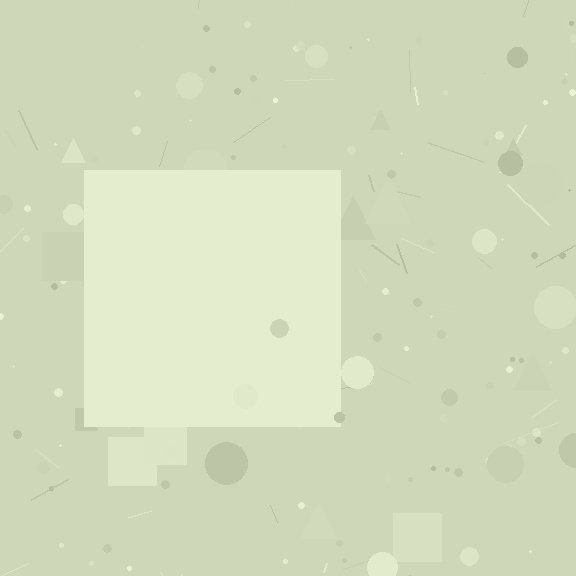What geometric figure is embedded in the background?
A square is embedded in the background.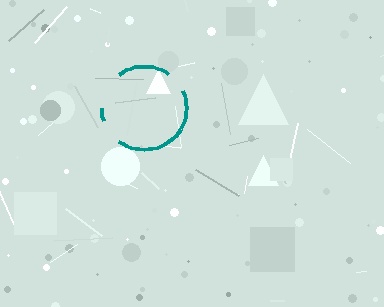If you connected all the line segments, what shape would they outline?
They would outline a circle.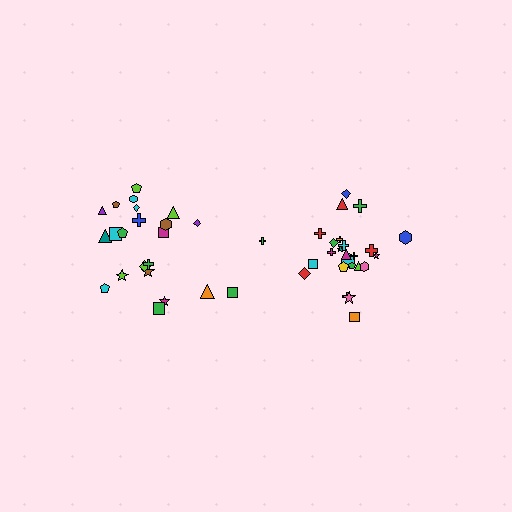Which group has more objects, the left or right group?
The right group.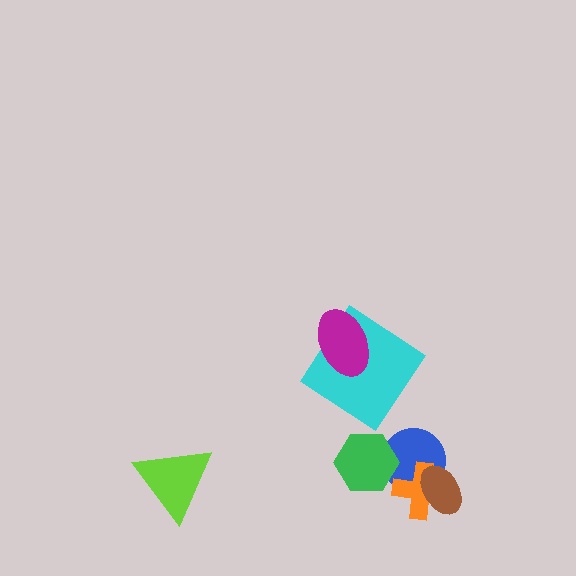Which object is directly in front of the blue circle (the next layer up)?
The green hexagon is directly in front of the blue circle.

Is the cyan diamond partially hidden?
Yes, it is partially covered by another shape.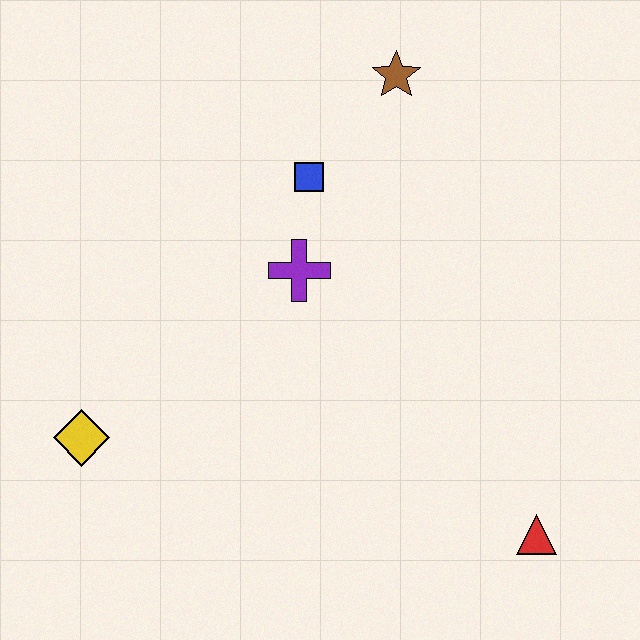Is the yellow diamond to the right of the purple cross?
No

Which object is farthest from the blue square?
The red triangle is farthest from the blue square.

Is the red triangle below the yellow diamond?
Yes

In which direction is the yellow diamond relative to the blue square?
The yellow diamond is below the blue square.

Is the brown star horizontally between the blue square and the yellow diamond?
No